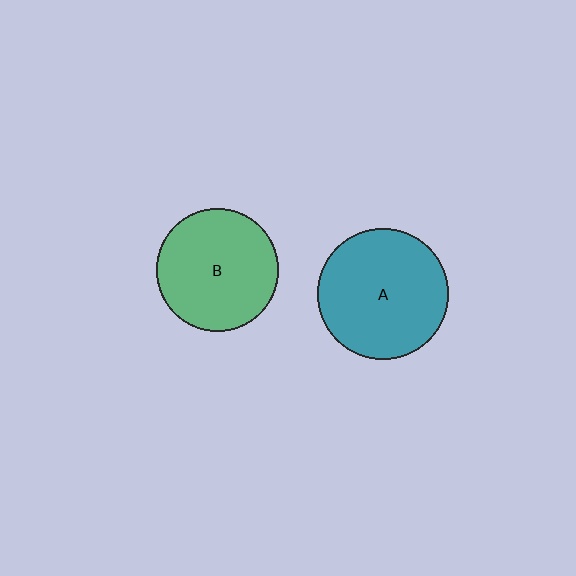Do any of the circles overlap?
No, none of the circles overlap.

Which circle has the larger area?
Circle A (teal).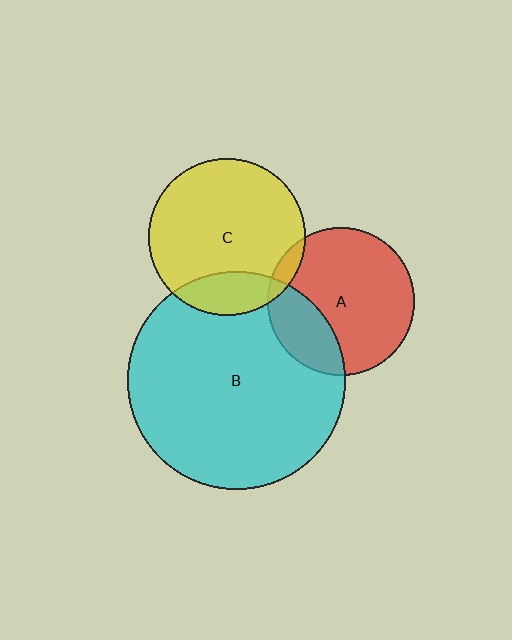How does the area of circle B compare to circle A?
Approximately 2.2 times.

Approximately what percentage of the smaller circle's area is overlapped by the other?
Approximately 5%.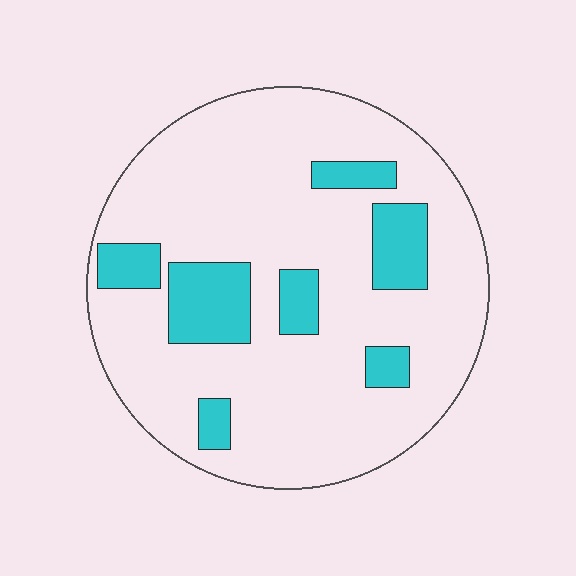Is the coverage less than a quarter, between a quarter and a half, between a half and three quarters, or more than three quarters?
Less than a quarter.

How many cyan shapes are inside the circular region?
7.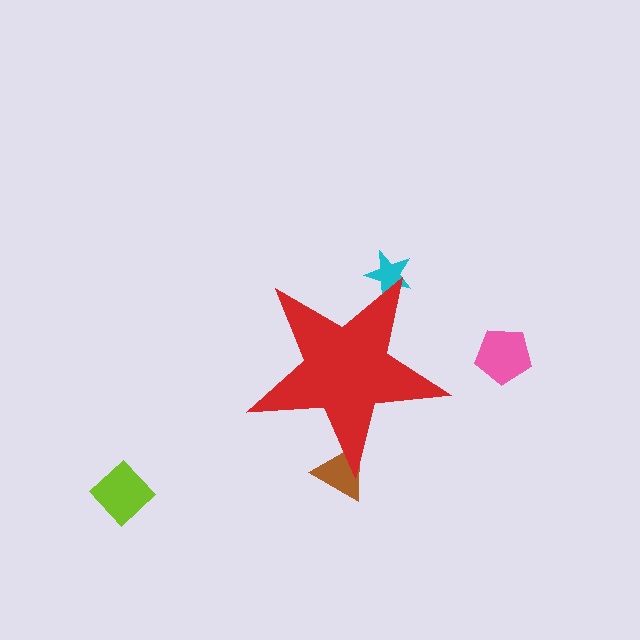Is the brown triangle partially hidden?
Yes, the brown triangle is partially hidden behind the red star.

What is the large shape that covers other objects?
A red star.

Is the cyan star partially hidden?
Yes, the cyan star is partially hidden behind the red star.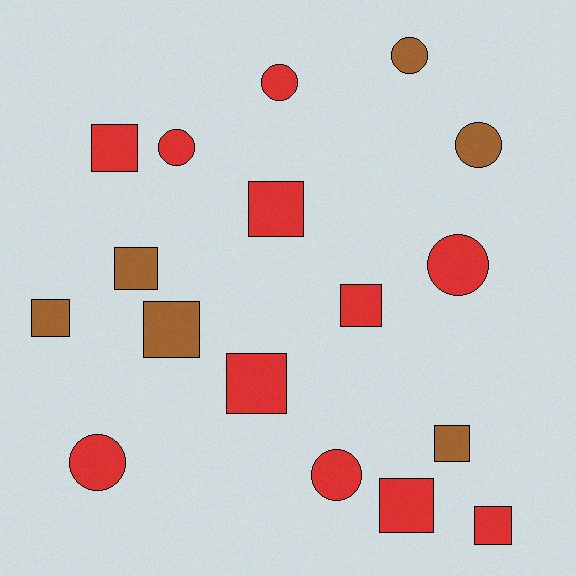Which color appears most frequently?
Red, with 11 objects.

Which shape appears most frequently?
Square, with 10 objects.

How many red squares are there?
There are 6 red squares.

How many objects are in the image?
There are 17 objects.